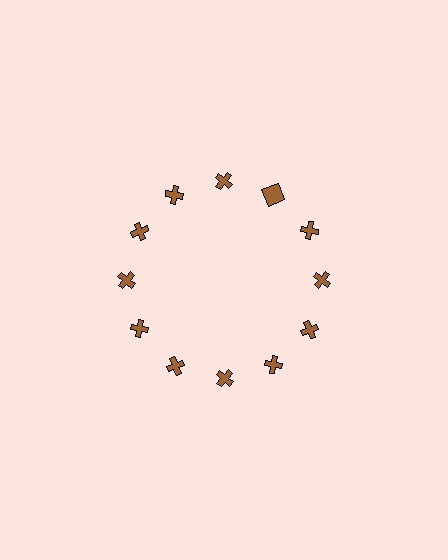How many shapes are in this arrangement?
There are 12 shapes arranged in a ring pattern.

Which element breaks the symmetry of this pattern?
The brown square at roughly the 1 o'clock position breaks the symmetry. All other shapes are brown crosses.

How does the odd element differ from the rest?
It has a different shape: square instead of cross.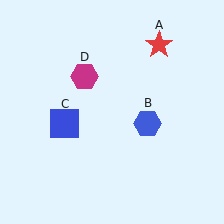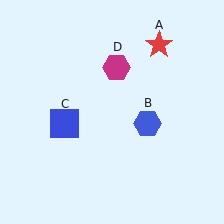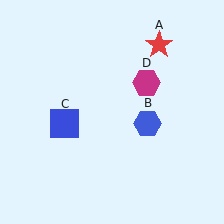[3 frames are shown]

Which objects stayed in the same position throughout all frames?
Red star (object A) and blue hexagon (object B) and blue square (object C) remained stationary.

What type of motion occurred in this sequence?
The magenta hexagon (object D) rotated clockwise around the center of the scene.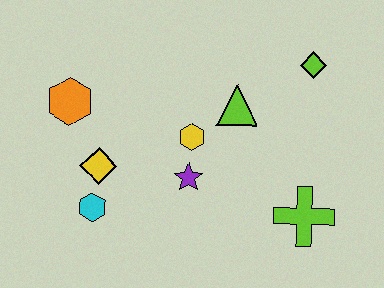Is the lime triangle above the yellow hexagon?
Yes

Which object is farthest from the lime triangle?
The cyan hexagon is farthest from the lime triangle.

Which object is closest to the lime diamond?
The lime triangle is closest to the lime diamond.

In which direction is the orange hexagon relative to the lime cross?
The orange hexagon is to the left of the lime cross.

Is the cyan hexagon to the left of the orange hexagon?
No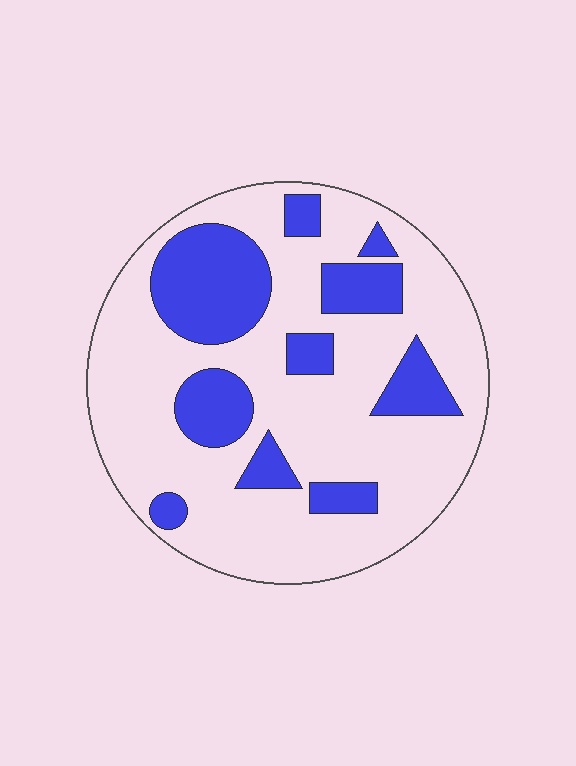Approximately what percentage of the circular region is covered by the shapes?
Approximately 25%.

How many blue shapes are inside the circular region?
10.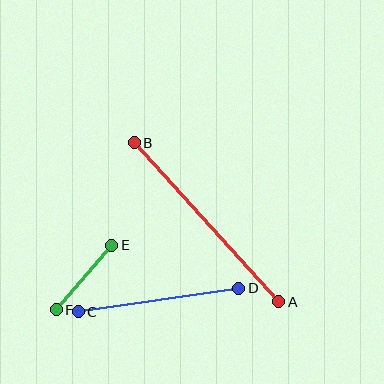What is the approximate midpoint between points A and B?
The midpoint is at approximately (206, 222) pixels.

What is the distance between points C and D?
The distance is approximately 162 pixels.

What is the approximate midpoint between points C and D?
The midpoint is at approximately (159, 300) pixels.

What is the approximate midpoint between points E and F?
The midpoint is at approximately (84, 278) pixels.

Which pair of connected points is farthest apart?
Points A and B are farthest apart.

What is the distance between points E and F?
The distance is approximately 85 pixels.